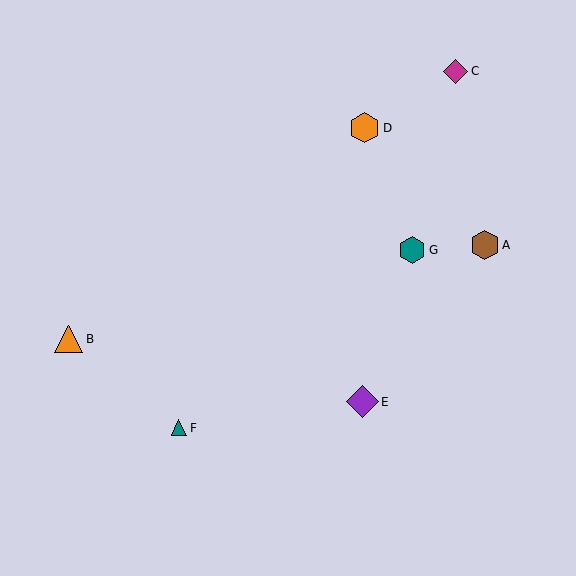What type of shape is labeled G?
Shape G is a teal hexagon.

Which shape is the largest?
The purple diamond (labeled E) is the largest.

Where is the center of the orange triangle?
The center of the orange triangle is at (69, 339).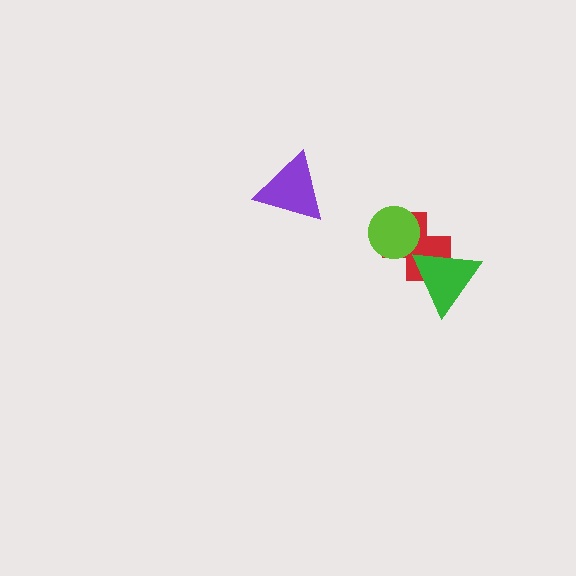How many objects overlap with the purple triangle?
0 objects overlap with the purple triangle.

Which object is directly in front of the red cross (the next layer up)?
The green triangle is directly in front of the red cross.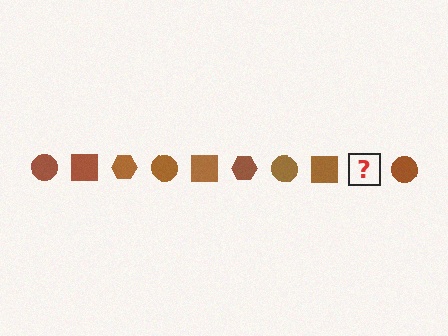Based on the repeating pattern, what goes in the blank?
The blank should be a brown hexagon.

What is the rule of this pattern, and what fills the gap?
The rule is that the pattern cycles through circle, square, hexagon shapes in brown. The gap should be filled with a brown hexagon.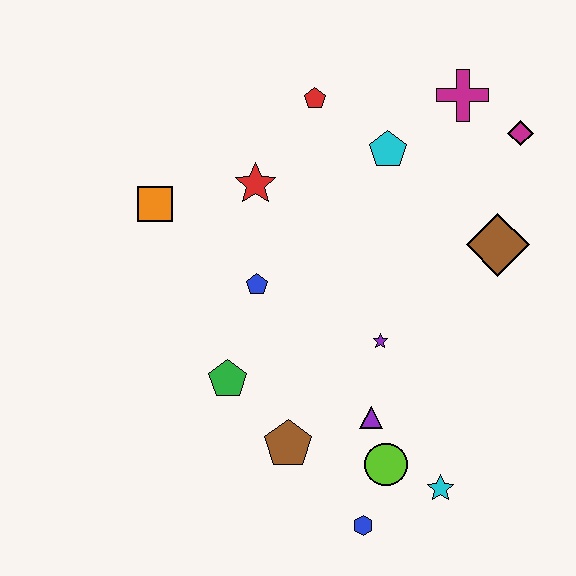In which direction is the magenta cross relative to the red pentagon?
The magenta cross is to the right of the red pentagon.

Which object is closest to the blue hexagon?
The lime circle is closest to the blue hexagon.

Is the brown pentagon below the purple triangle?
Yes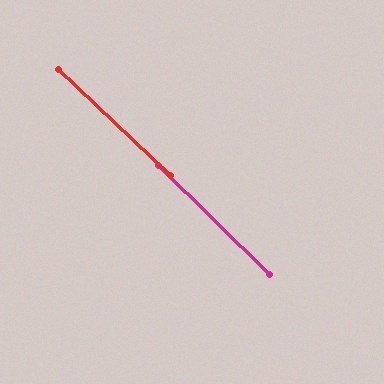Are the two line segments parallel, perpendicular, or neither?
Parallel — their directions differ by only 1.3°.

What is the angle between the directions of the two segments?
Approximately 1 degree.